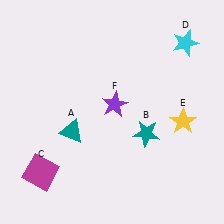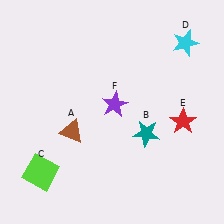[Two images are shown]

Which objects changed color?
A changed from teal to brown. C changed from magenta to lime. E changed from yellow to red.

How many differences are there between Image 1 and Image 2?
There are 3 differences between the two images.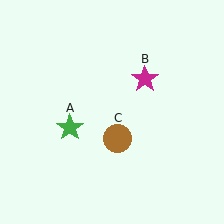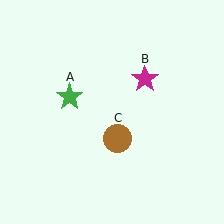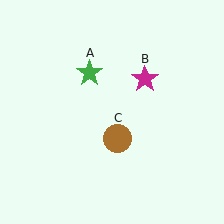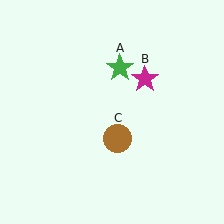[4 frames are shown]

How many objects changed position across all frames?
1 object changed position: green star (object A).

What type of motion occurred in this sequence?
The green star (object A) rotated clockwise around the center of the scene.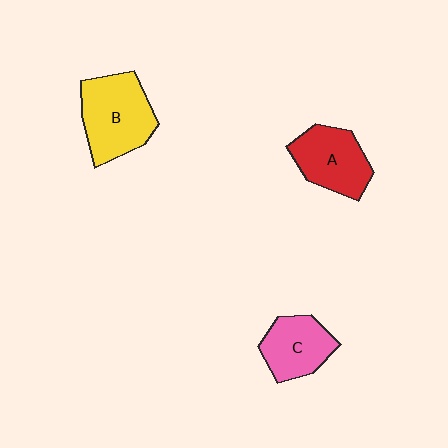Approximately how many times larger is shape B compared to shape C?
Approximately 1.4 times.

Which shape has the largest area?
Shape B (yellow).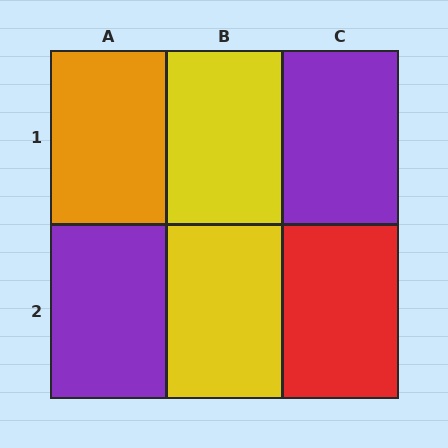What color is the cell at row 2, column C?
Red.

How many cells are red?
1 cell is red.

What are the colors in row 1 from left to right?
Orange, yellow, purple.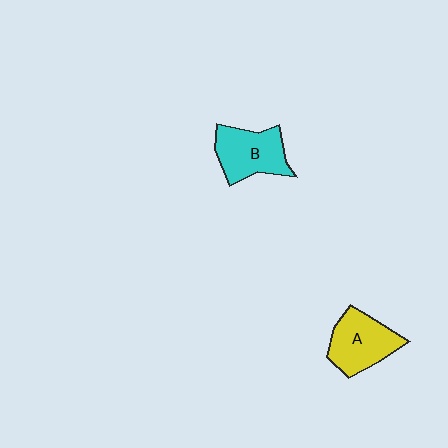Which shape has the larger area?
Shape A (yellow).